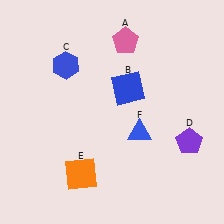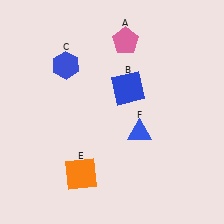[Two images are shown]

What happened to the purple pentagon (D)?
The purple pentagon (D) was removed in Image 2. It was in the bottom-right area of Image 1.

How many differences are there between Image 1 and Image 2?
There is 1 difference between the two images.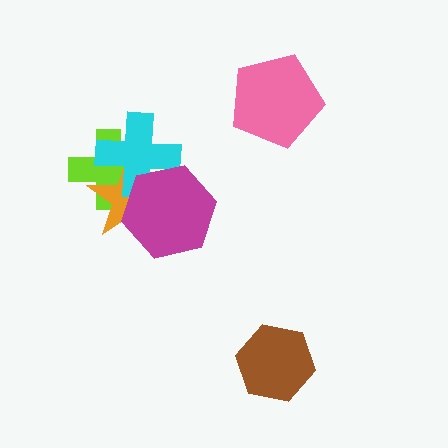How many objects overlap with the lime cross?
3 objects overlap with the lime cross.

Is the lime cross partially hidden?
Yes, it is partially covered by another shape.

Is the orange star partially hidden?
Yes, it is partially covered by another shape.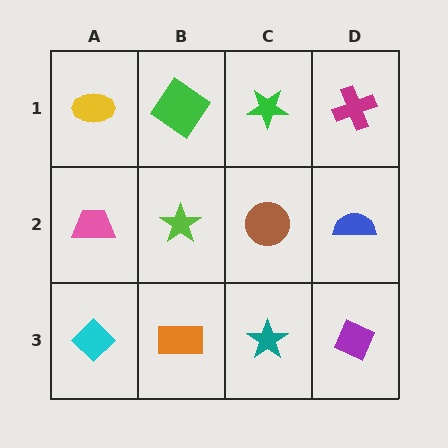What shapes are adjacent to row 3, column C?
A brown circle (row 2, column C), an orange rectangle (row 3, column B), a purple diamond (row 3, column D).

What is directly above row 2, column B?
A green diamond.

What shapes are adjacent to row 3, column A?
A pink trapezoid (row 2, column A), an orange rectangle (row 3, column B).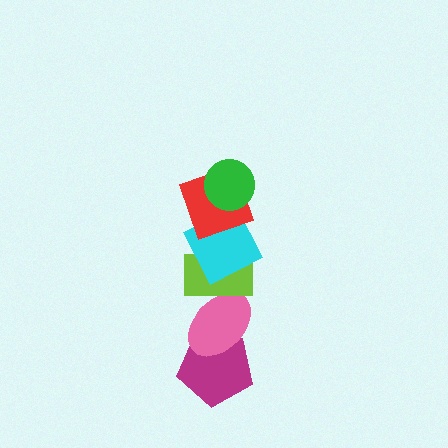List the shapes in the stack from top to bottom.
From top to bottom: the green circle, the red square, the cyan square, the lime rectangle, the pink ellipse, the magenta pentagon.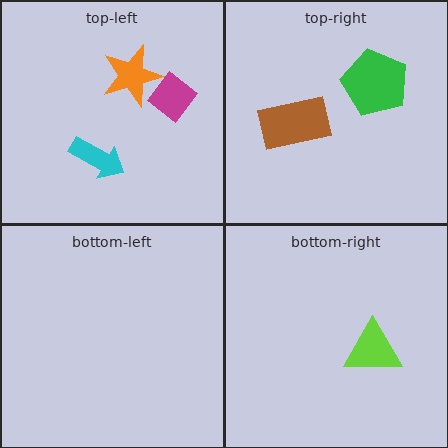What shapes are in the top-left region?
The cyan arrow, the magenta diamond, the orange star.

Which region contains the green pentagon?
The top-right region.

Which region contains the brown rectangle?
The top-right region.